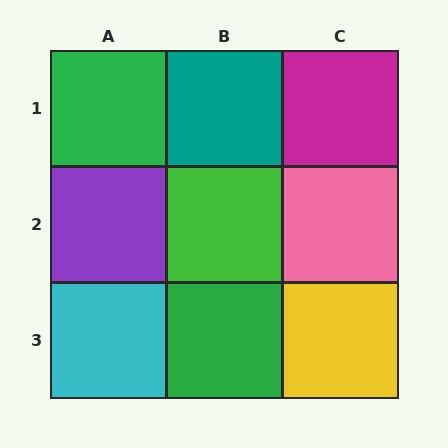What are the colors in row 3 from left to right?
Cyan, green, yellow.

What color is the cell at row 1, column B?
Teal.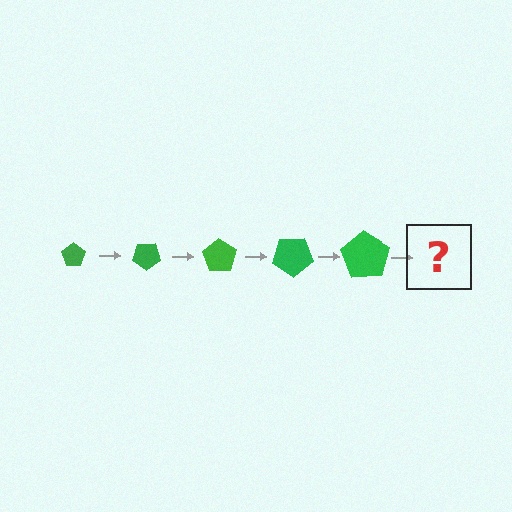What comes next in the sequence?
The next element should be a pentagon, larger than the previous one and rotated 175 degrees from the start.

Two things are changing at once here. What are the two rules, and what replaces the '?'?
The two rules are that the pentagon grows larger each step and it rotates 35 degrees each step. The '?' should be a pentagon, larger than the previous one and rotated 175 degrees from the start.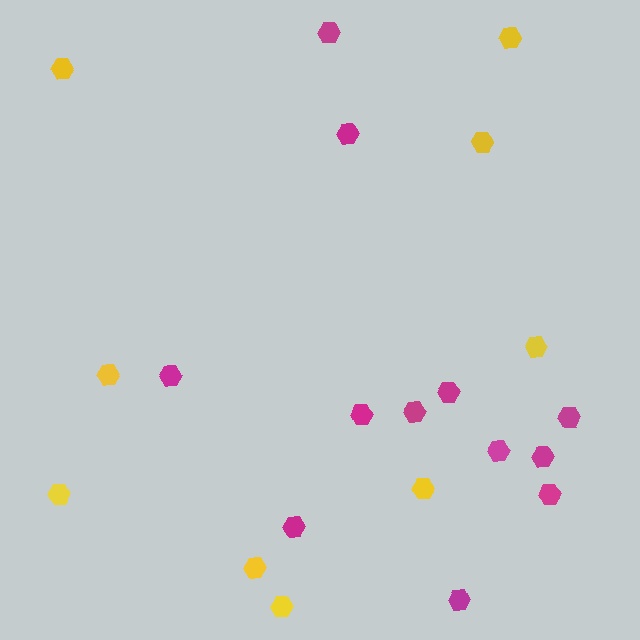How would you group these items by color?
There are 2 groups: one group of magenta hexagons (12) and one group of yellow hexagons (9).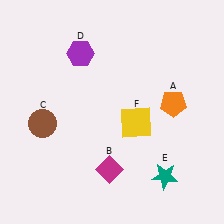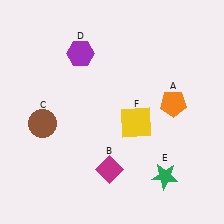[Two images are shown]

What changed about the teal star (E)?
In Image 1, E is teal. In Image 2, it changed to green.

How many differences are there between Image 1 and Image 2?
There is 1 difference between the two images.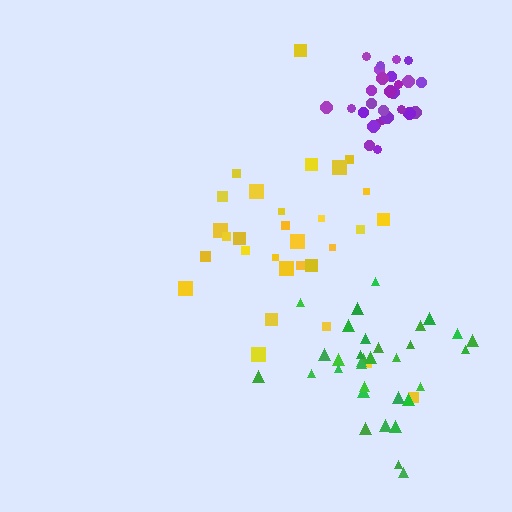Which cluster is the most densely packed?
Purple.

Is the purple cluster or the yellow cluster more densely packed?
Purple.